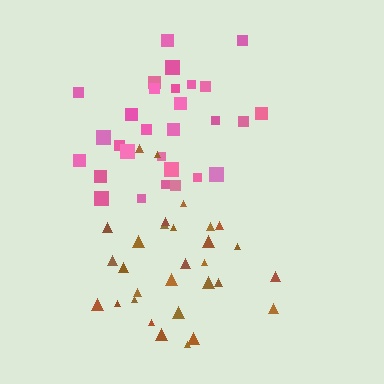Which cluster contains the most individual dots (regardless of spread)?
Brown (30).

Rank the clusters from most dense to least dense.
brown, pink.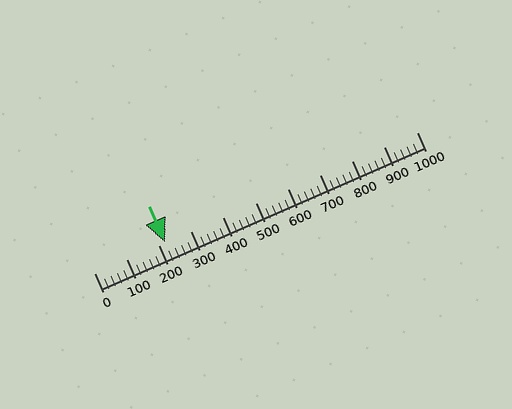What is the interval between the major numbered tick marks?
The major tick marks are spaced 100 units apart.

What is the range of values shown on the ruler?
The ruler shows values from 0 to 1000.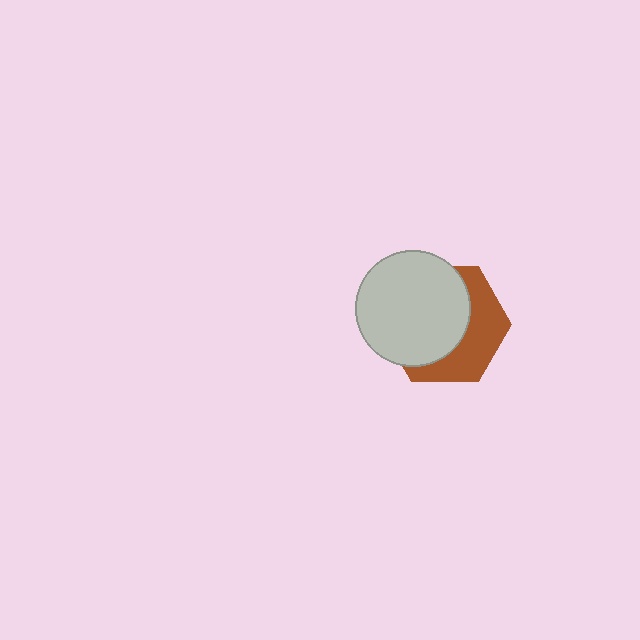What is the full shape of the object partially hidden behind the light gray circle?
The partially hidden object is a brown hexagon.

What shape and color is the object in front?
The object in front is a light gray circle.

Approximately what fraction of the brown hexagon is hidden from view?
Roughly 60% of the brown hexagon is hidden behind the light gray circle.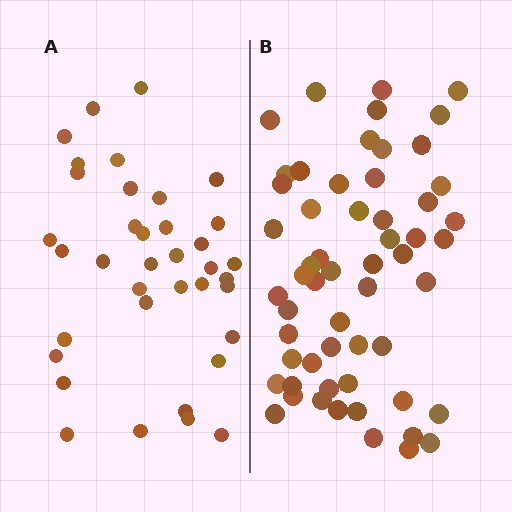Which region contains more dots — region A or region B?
Region B (the right region) has more dots.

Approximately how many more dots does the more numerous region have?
Region B has approximately 20 more dots than region A.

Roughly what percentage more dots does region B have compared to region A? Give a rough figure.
About 55% more.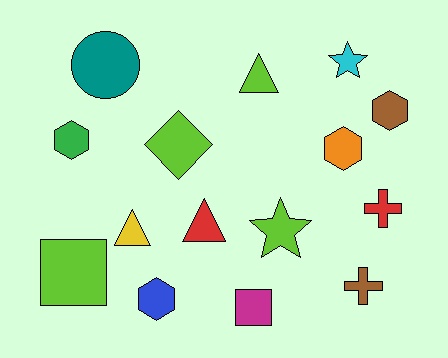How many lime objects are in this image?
There are 4 lime objects.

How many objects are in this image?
There are 15 objects.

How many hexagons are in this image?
There are 4 hexagons.